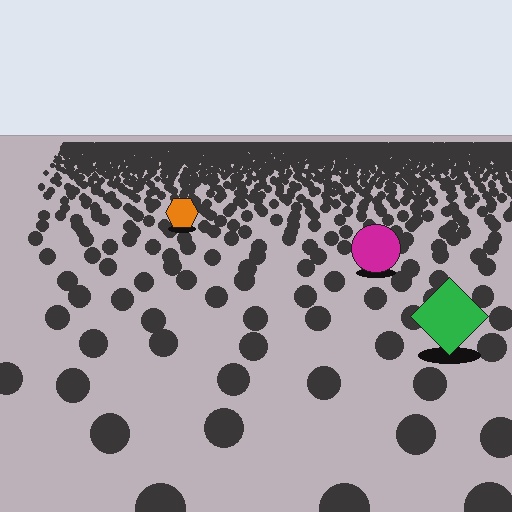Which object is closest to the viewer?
The green diamond is closest. The texture marks near it are larger and more spread out.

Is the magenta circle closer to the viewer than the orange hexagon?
Yes. The magenta circle is closer — you can tell from the texture gradient: the ground texture is coarser near it.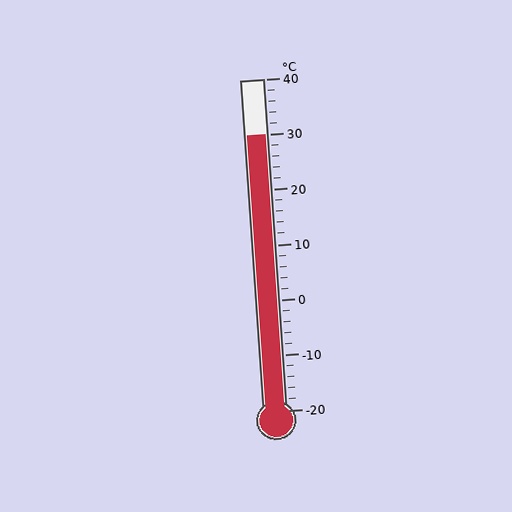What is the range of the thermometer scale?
The thermometer scale ranges from -20°C to 40°C.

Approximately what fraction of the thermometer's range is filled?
The thermometer is filled to approximately 85% of its range.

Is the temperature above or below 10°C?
The temperature is above 10°C.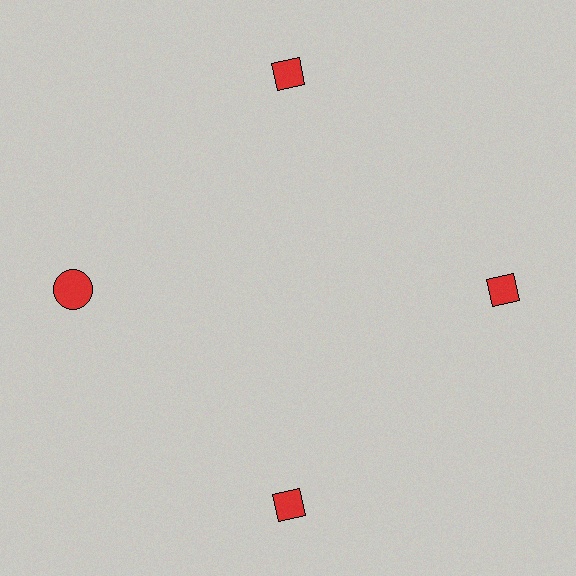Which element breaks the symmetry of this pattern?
The red circle at roughly the 9 o'clock position breaks the symmetry. All other shapes are red diamonds.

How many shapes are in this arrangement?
There are 4 shapes arranged in a ring pattern.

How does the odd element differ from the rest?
It has a different shape: circle instead of diamond.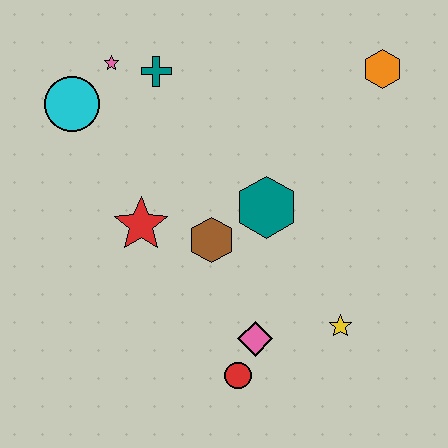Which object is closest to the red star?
The brown hexagon is closest to the red star.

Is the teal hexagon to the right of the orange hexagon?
No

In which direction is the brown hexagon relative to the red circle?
The brown hexagon is above the red circle.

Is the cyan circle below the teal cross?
Yes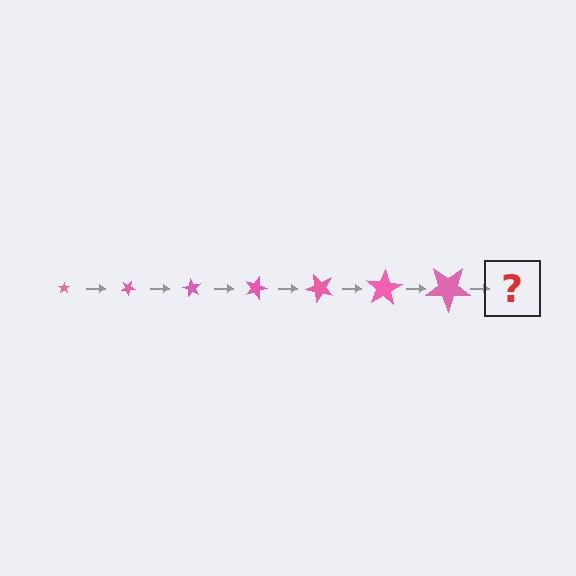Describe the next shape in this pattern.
It should be a star, larger than the previous one and rotated 210 degrees from the start.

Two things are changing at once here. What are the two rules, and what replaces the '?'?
The two rules are that the star grows larger each step and it rotates 30 degrees each step. The '?' should be a star, larger than the previous one and rotated 210 degrees from the start.